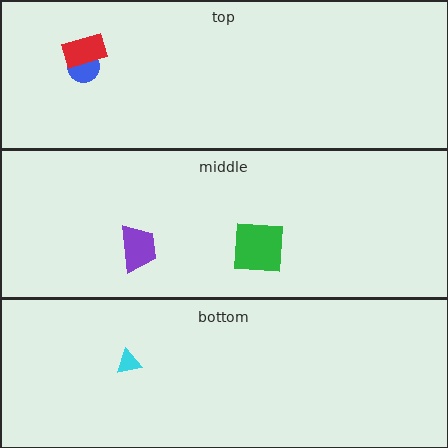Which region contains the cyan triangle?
The bottom region.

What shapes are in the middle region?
The purple trapezoid, the green square.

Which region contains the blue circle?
The top region.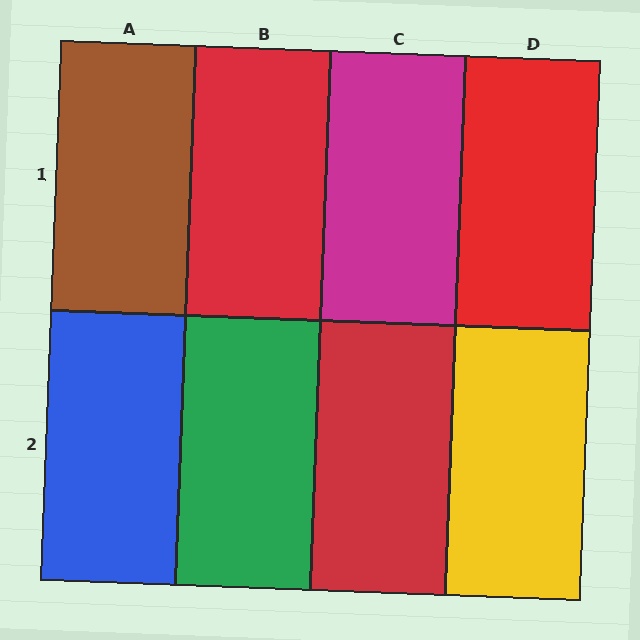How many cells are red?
3 cells are red.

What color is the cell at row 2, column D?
Yellow.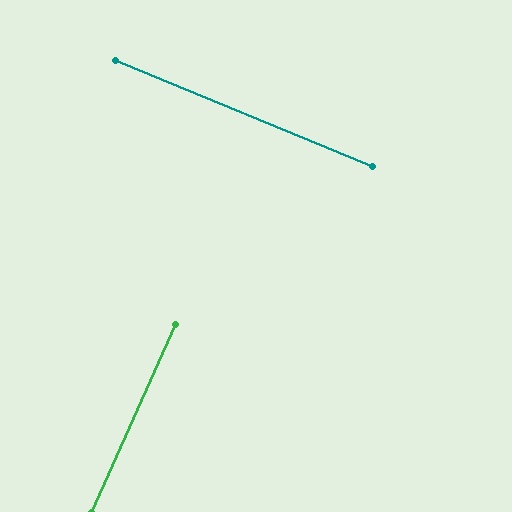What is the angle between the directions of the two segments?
Approximately 88 degrees.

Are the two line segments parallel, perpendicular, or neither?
Perpendicular — they meet at approximately 88°.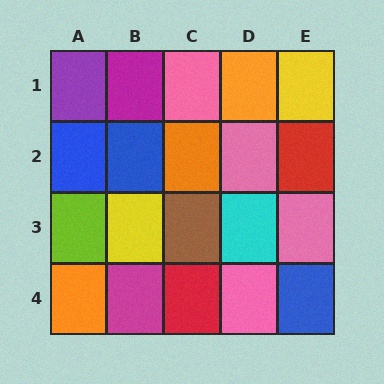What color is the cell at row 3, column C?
Brown.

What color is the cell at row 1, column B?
Magenta.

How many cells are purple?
1 cell is purple.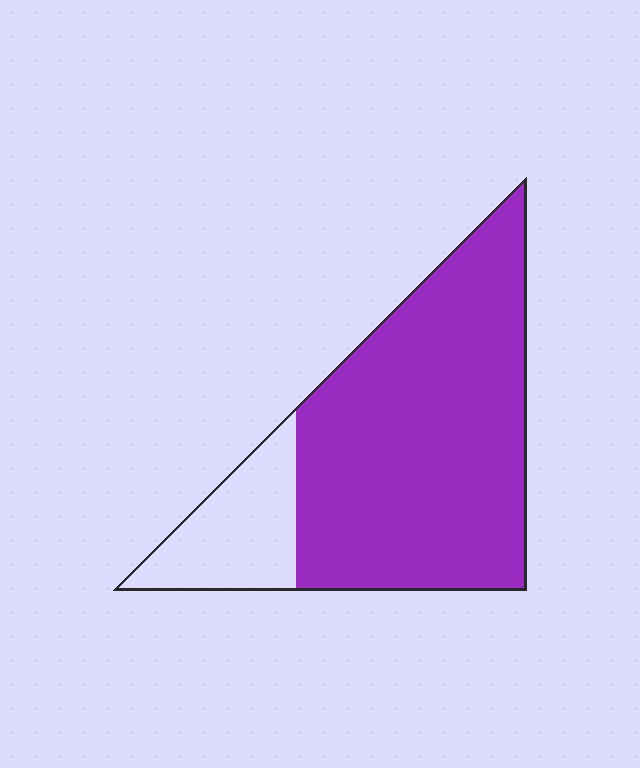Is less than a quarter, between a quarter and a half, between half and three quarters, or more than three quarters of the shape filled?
More than three quarters.